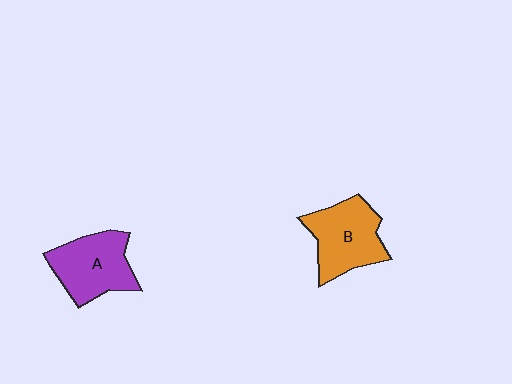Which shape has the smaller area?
Shape A (purple).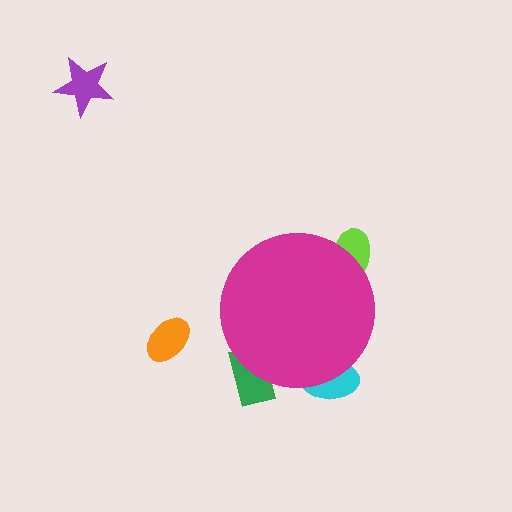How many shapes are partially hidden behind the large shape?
3 shapes are partially hidden.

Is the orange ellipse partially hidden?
No, the orange ellipse is fully visible.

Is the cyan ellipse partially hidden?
Yes, the cyan ellipse is partially hidden behind the magenta circle.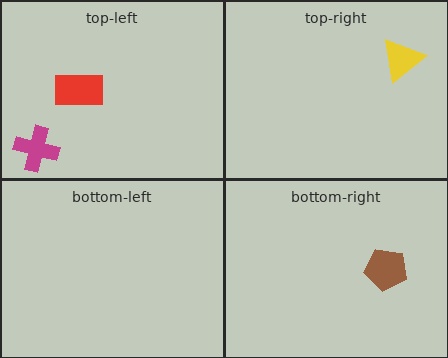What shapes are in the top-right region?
The yellow triangle.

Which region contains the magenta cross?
The top-left region.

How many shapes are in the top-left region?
2.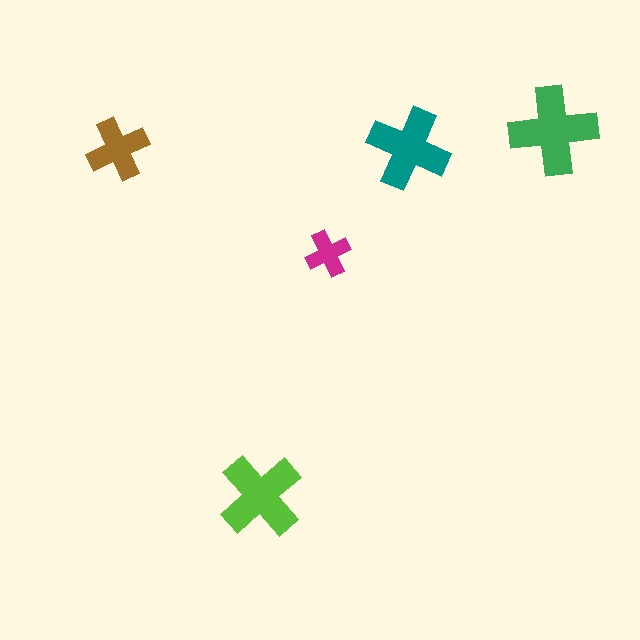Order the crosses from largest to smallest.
the green one, the lime one, the teal one, the brown one, the magenta one.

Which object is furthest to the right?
The green cross is rightmost.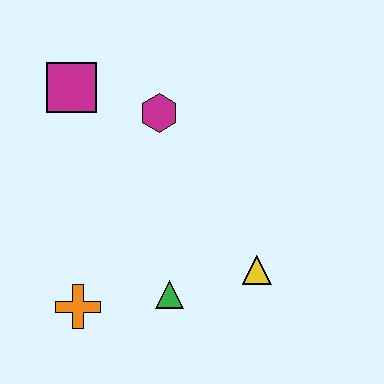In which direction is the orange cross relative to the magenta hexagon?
The orange cross is below the magenta hexagon.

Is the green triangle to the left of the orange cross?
No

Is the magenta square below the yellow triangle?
No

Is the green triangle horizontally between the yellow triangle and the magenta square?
Yes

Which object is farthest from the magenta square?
The yellow triangle is farthest from the magenta square.